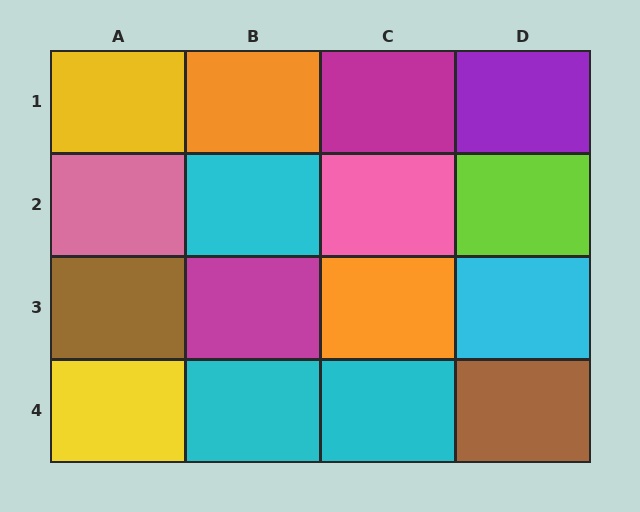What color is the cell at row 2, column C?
Pink.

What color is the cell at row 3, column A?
Brown.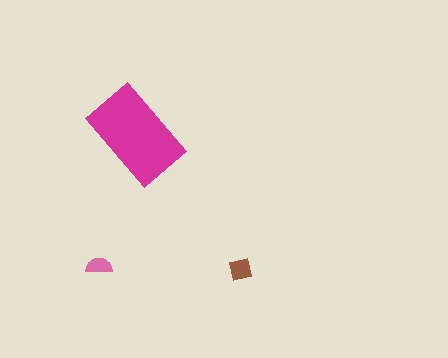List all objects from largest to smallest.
The magenta rectangle, the brown square, the pink semicircle.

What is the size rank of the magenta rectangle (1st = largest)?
1st.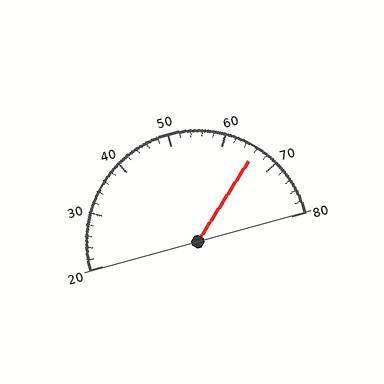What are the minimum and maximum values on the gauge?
The gauge ranges from 20 to 80.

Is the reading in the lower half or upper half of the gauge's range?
The reading is in the upper half of the range (20 to 80).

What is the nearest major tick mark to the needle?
The nearest major tick mark is 70.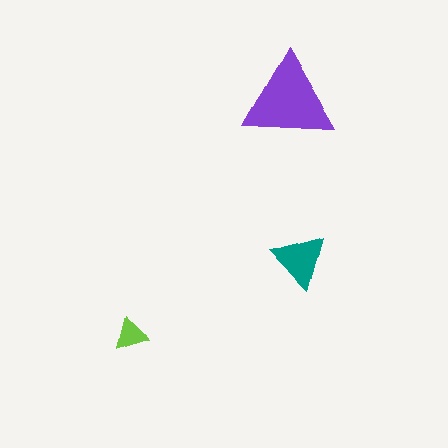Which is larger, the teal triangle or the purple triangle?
The purple one.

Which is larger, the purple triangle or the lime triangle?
The purple one.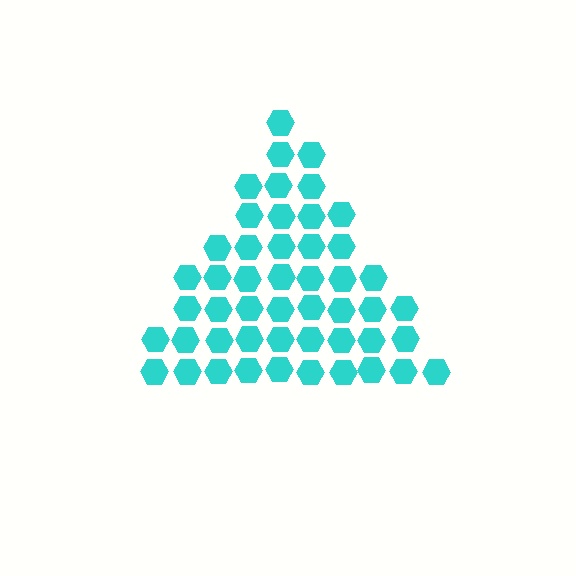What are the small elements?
The small elements are hexagons.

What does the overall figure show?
The overall figure shows a triangle.